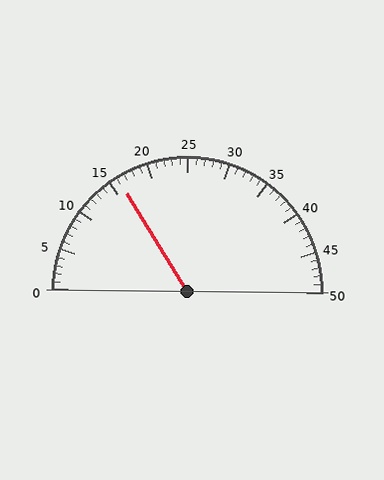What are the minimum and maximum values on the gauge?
The gauge ranges from 0 to 50.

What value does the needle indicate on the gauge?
The needle indicates approximately 16.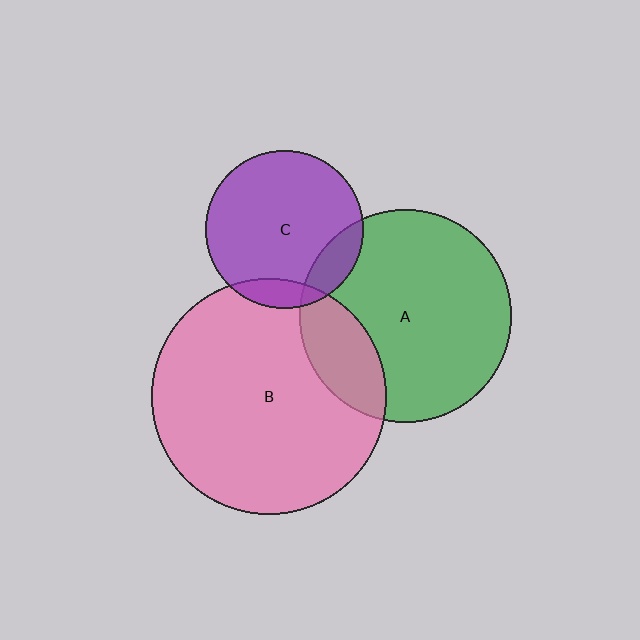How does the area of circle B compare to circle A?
Approximately 1.2 times.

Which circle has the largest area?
Circle B (pink).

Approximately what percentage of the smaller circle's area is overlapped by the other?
Approximately 15%.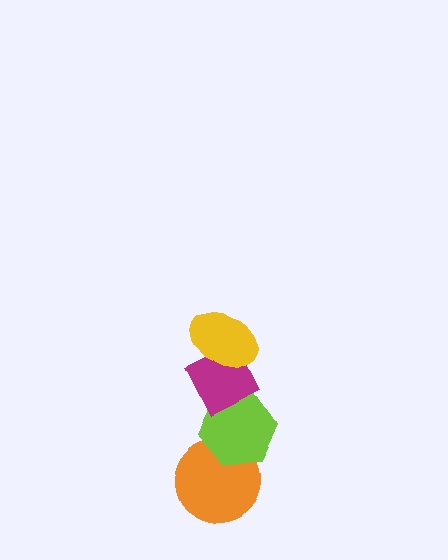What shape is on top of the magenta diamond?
The yellow ellipse is on top of the magenta diamond.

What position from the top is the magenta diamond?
The magenta diamond is 2nd from the top.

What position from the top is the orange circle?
The orange circle is 4th from the top.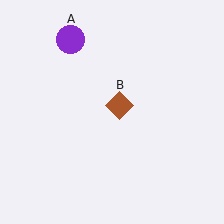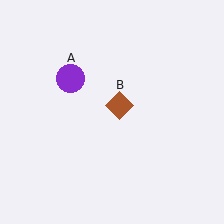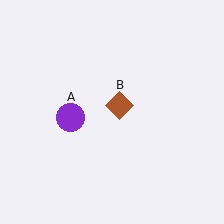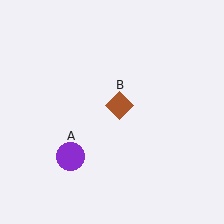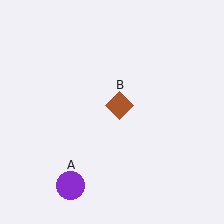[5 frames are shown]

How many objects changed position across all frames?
1 object changed position: purple circle (object A).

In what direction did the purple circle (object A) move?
The purple circle (object A) moved down.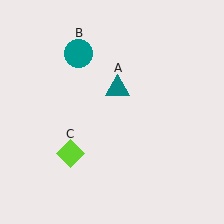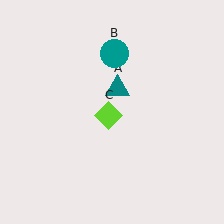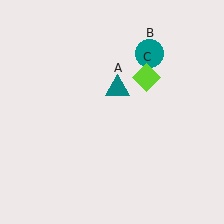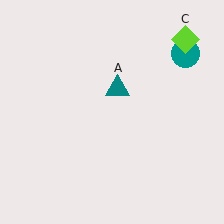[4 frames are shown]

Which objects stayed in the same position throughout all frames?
Teal triangle (object A) remained stationary.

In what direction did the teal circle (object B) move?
The teal circle (object B) moved right.